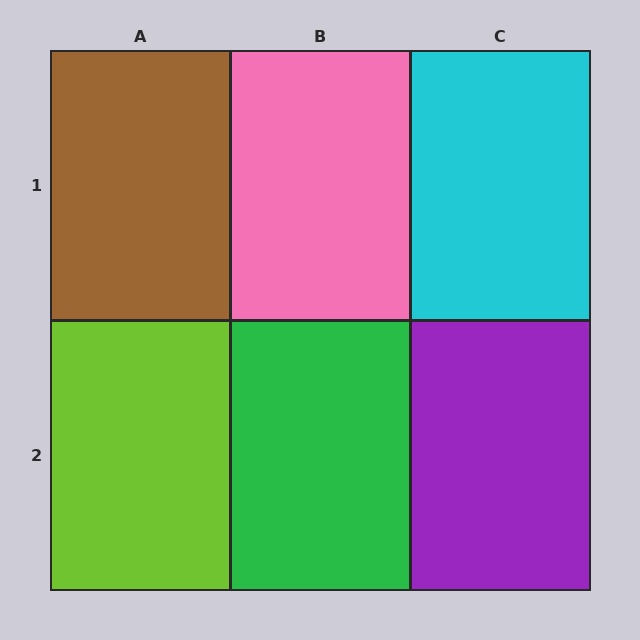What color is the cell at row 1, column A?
Brown.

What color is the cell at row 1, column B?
Pink.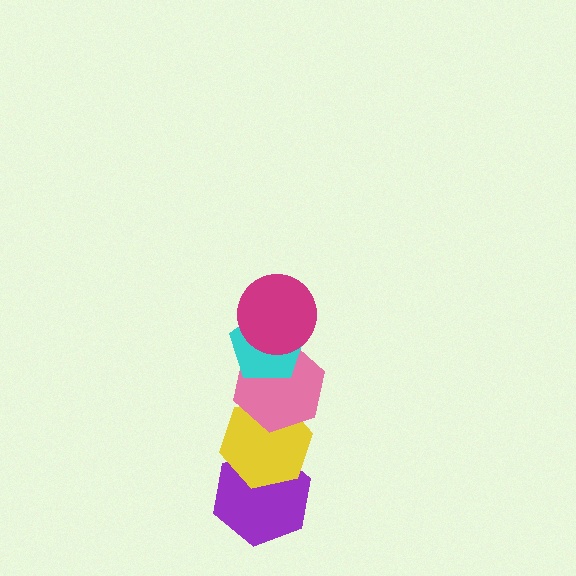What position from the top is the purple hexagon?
The purple hexagon is 5th from the top.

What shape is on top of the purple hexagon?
The yellow hexagon is on top of the purple hexagon.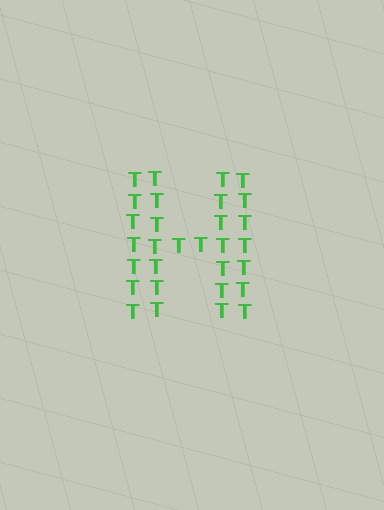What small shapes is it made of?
It is made of small letter T's.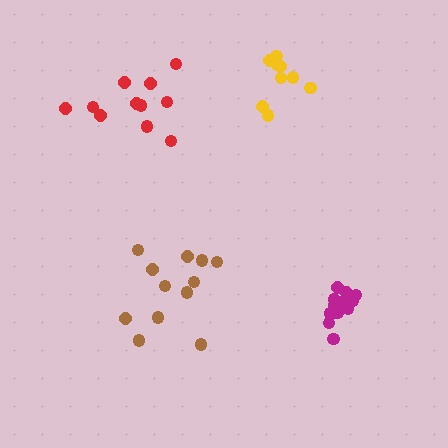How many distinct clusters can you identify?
There are 4 distinct clusters.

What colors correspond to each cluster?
The clusters are colored: magenta, brown, yellow, red.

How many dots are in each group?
Group 1: 14 dots, Group 2: 12 dots, Group 3: 9 dots, Group 4: 11 dots (46 total).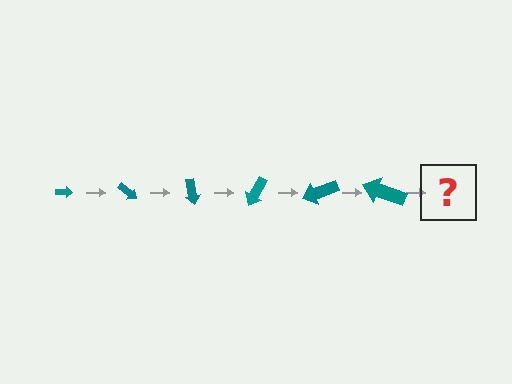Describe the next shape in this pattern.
It should be an arrow, larger than the previous one and rotated 240 degrees from the start.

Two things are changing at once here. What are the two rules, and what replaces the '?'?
The two rules are that the arrow grows larger each step and it rotates 40 degrees each step. The '?' should be an arrow, larger than the previous one and rotated 240 degrees from the start.